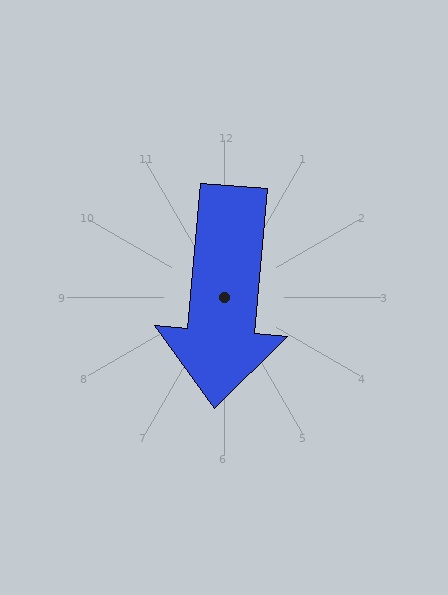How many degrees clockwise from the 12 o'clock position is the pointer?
Approximately 185 degrees.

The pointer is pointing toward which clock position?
Roughly 6 o'clock.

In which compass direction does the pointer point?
South.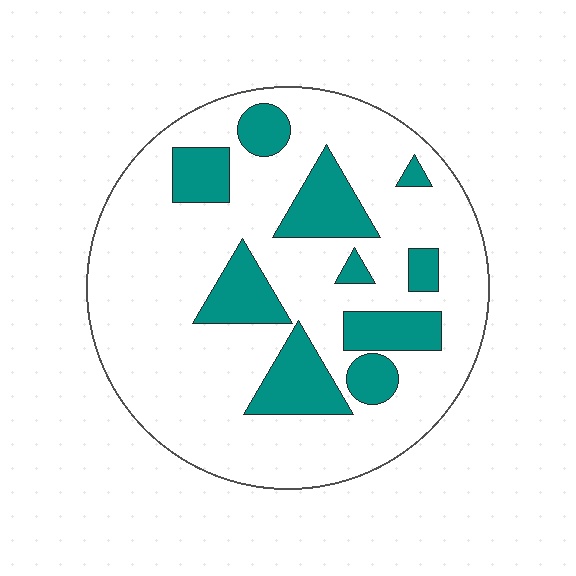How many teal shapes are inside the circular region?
10.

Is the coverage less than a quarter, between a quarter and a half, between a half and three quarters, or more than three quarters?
Less than a quarter.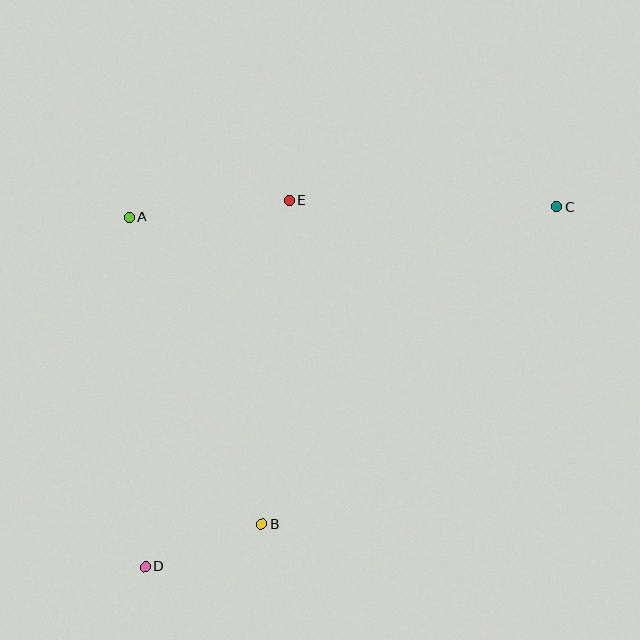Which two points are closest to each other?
Points B and D are closest to each other.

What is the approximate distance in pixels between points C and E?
The distance between C and E is approximately 268 pixels.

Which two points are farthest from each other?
Points C and D are farthest from each other.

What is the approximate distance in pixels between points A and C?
The distance between A and C is approximately 427 pixels.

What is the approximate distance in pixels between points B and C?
The distance between B and C is approximately 434 pixels.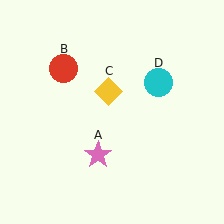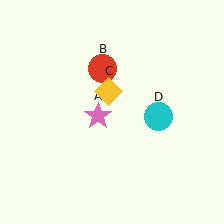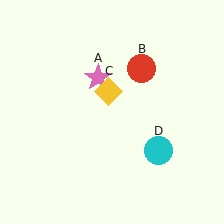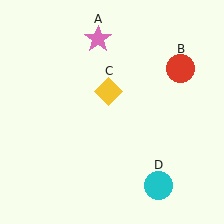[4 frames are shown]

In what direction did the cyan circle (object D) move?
The cyan circle (object D) moved down.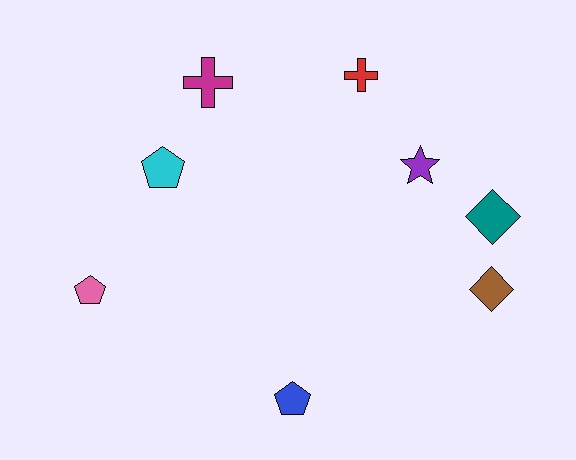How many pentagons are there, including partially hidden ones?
There are 3 pentagons.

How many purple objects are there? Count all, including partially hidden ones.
There is 1 purple object.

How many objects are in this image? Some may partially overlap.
There are 8 objects.